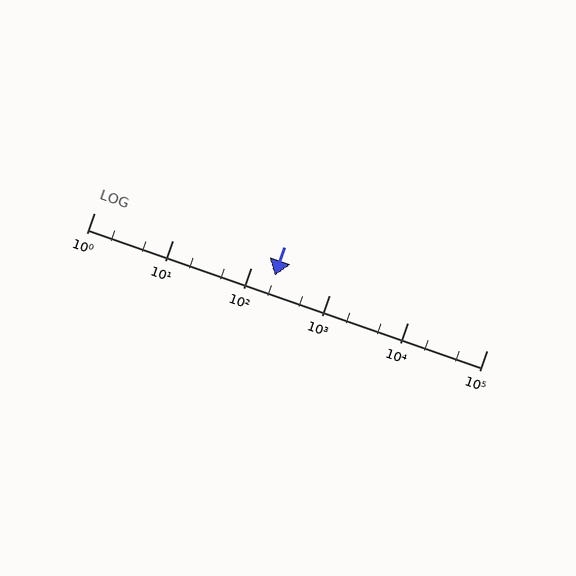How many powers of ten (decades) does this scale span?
The scale spans 5 decades, from 1 to 100000.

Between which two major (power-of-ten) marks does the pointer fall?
The pointer is between 100 and 1000.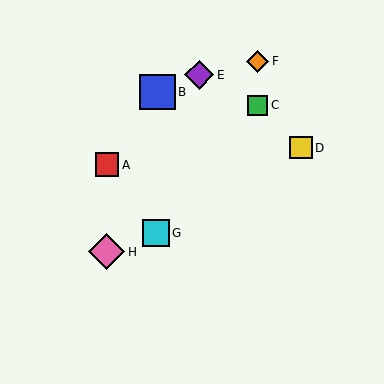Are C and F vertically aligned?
Yes, both are at x≈257.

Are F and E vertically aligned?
No, F is at x≈257 and E is at x≈199.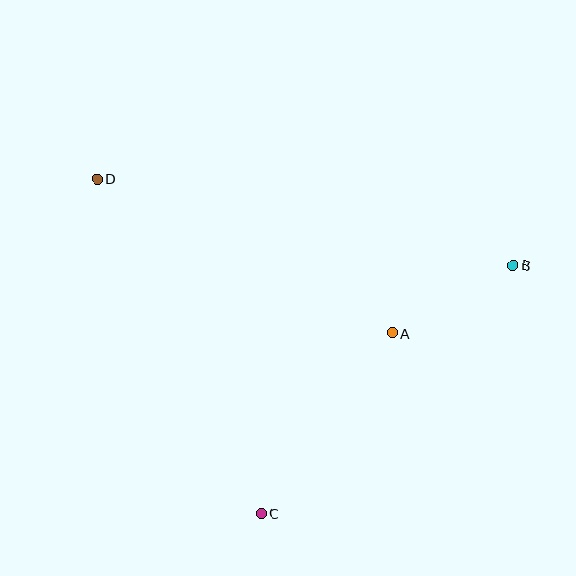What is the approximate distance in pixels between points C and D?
The distance between C and D is approximately 372 pixels.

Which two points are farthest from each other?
Points B and D are farthest from each other.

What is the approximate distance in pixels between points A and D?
The distance between A and D is approximately 333 pixels.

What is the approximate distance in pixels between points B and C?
The distance between B and C is approximately 353 pixels.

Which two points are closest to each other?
Points A and B are closest to each other.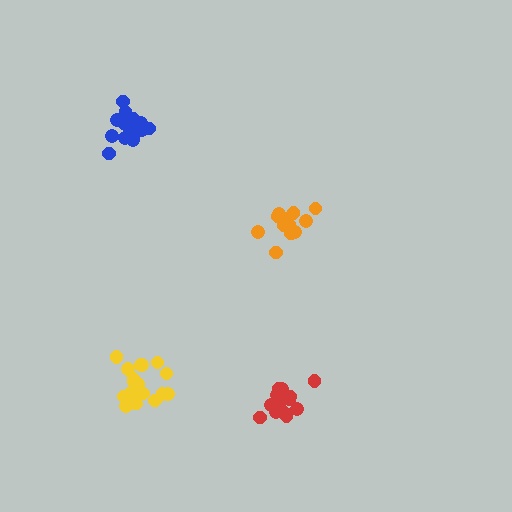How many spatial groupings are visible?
There are 4 spatial groupings.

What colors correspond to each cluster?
The clusters are colored: orange, yellow, red, blue.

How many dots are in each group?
Group 1: 14 dots, Group 2: 19 dots, Group 3: 15 dots, Group 4: 16 dots (64 total).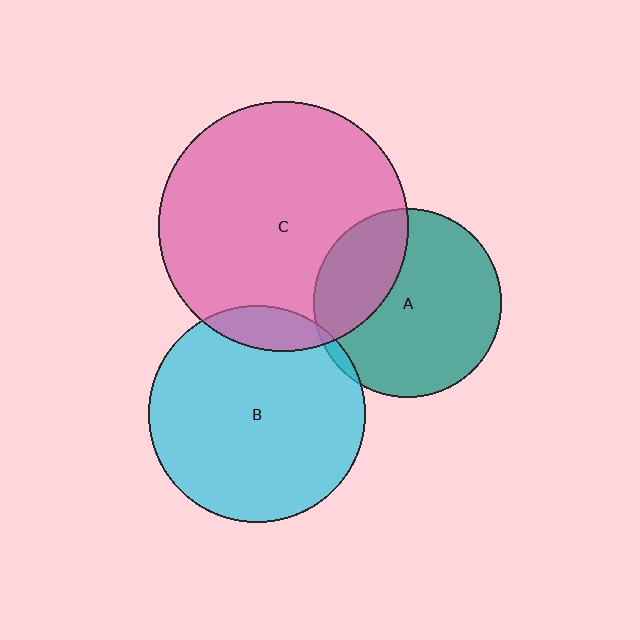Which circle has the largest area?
Circle C (pink).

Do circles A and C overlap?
Yes.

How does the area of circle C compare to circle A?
Approximately 1.8 times.